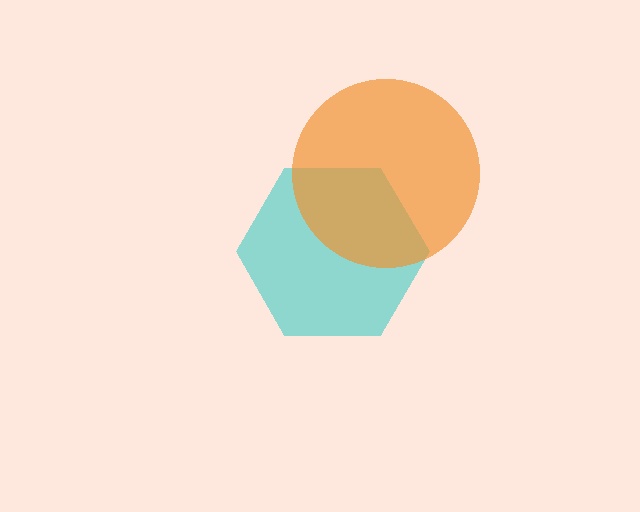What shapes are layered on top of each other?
The layered shapes are: a cyan hexagon, an orange circle.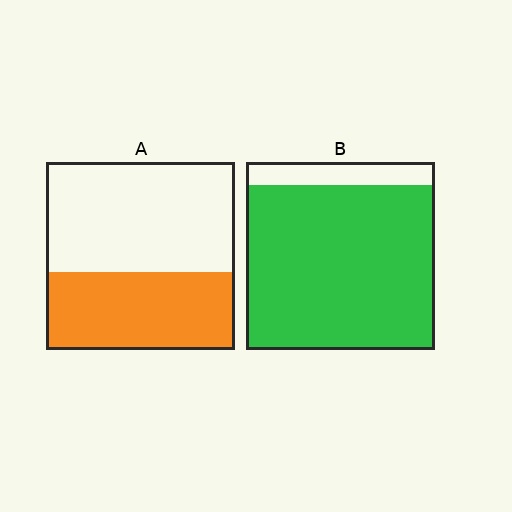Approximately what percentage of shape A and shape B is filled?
A is approximately 40% and B is approximately 90%.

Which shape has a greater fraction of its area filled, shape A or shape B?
Shape B.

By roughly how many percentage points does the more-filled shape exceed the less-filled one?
By roughly 45 percentage points (B over A).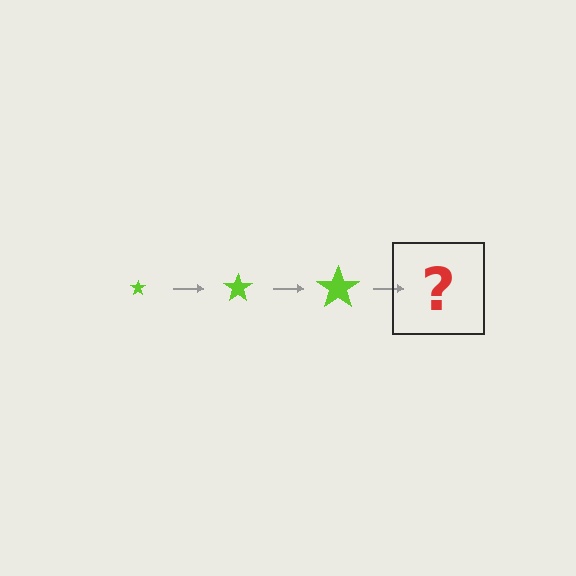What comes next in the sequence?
The next element should be a lime star, larger than the previous one.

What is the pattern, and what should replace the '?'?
The pattern is that the star gets progressively larger each step. The '?' should be a lime star, larger than the previous one.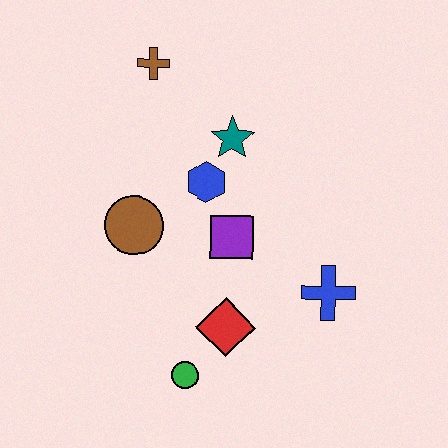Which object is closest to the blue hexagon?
The teal star is closest to the blue hexagon.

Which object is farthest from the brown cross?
The green circle is farthest from the brown cross.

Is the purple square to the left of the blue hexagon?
No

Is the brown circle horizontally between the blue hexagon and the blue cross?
No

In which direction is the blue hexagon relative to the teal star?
The blue hexagon is below the teal star.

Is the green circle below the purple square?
Yes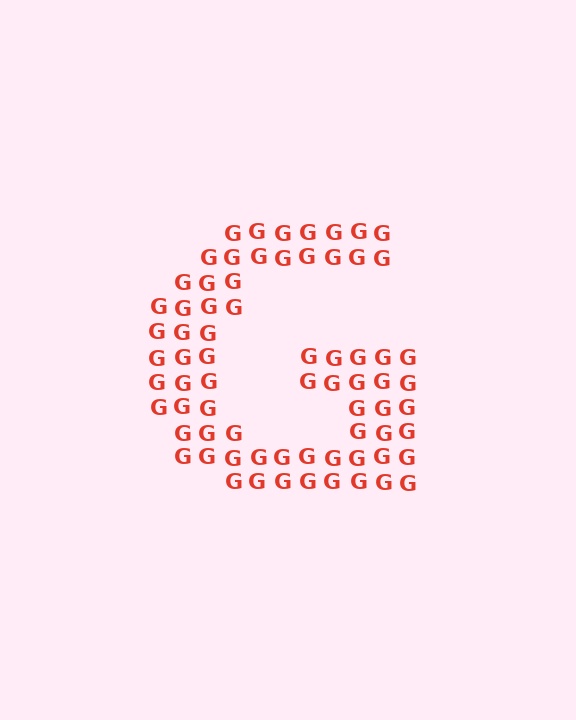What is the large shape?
The large shape is the letter G.